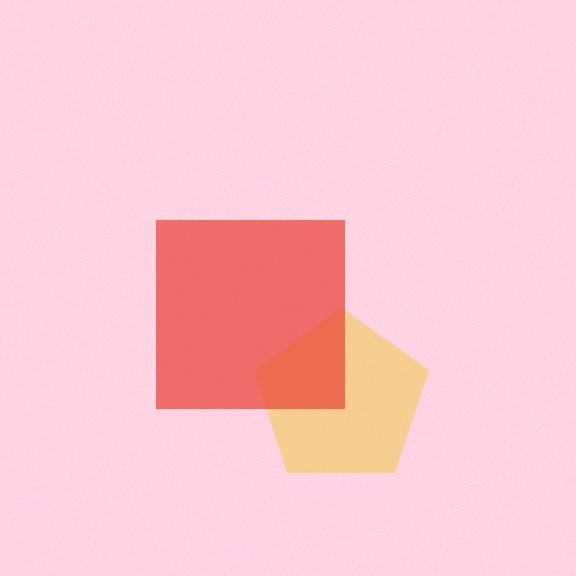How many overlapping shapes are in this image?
There are 2 overlapping shapes in the image.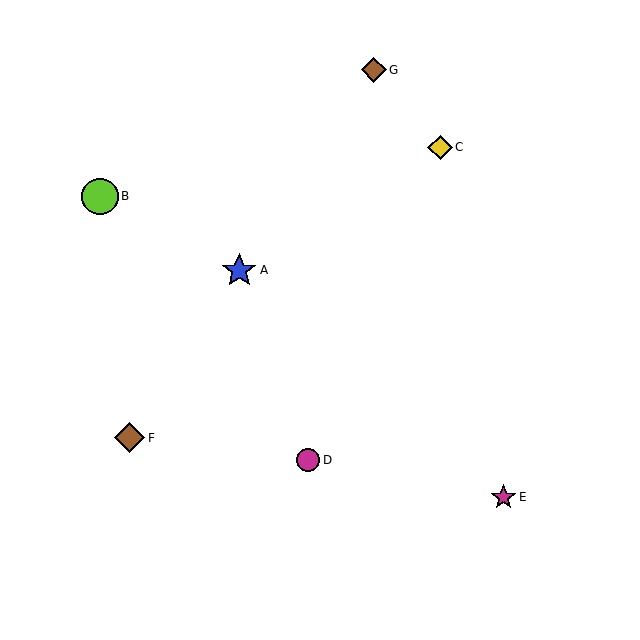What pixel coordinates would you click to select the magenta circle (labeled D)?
Click at (308, 460) to select the magenta circle D.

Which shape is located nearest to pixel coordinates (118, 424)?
The brown diamond (labeled F) at (130, 438) is nearest to that location.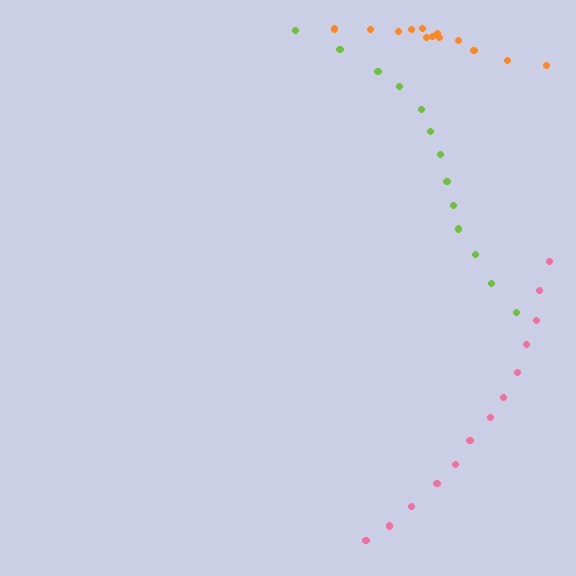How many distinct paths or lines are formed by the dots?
There are 3 distinct paths.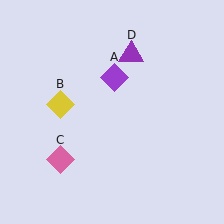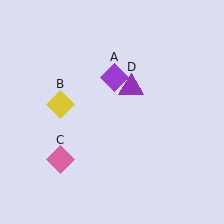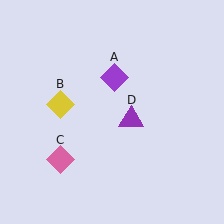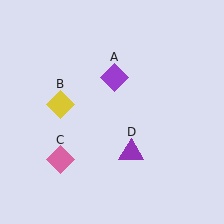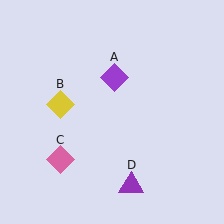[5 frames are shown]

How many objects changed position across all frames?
1 object changed position: purple triangle (object D).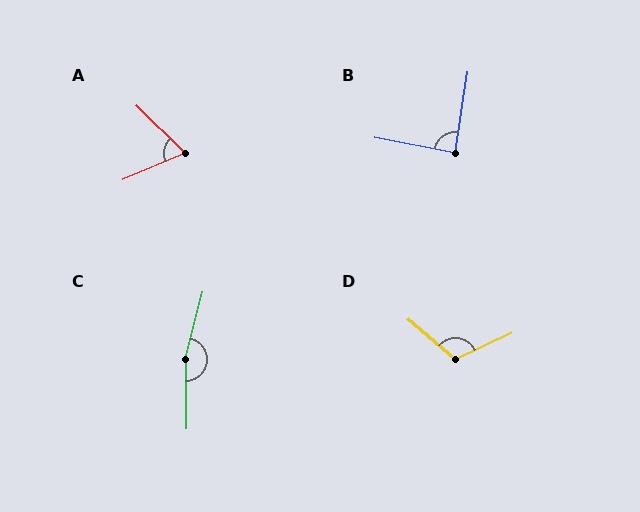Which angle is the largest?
C, at approximately 165 degrees.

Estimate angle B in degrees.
Approximately 88 degrees.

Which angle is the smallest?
A, at approximately 68 degrees.